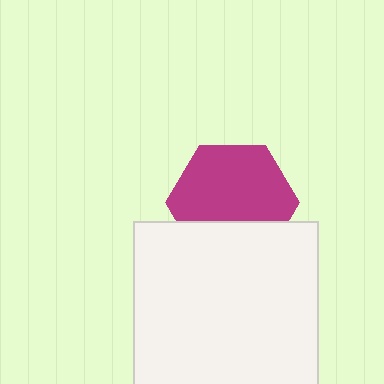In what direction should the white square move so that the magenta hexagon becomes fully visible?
The white square should move down. That is the shortest direction to clear the overlap and leave the magenta hexagon fully visible.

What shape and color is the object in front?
The object in front is a white square.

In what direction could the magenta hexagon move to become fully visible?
The magenta hexagon could move up. That would shift it out from behind the white square entirely.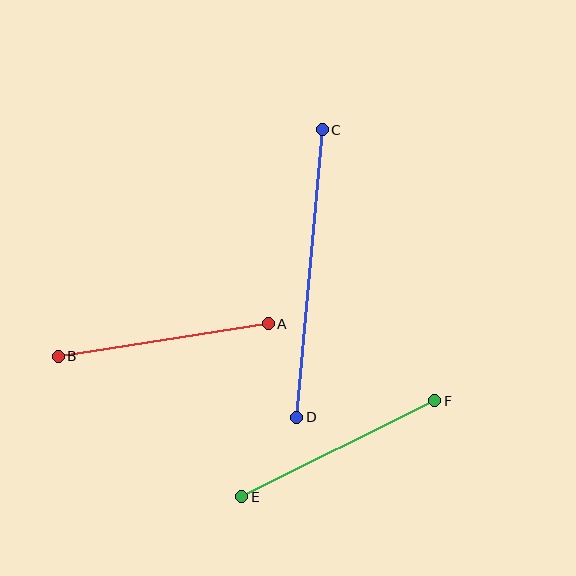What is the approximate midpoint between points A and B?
The midpoint is at approximately (163, 340) pixels.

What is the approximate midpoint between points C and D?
The midpoint is at approximately (310, 274) pixels.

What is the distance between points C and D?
The distance is approximately 289 pixels.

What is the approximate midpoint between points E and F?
The midpoint is at approximately (338, 449) pixels.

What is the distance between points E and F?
The distance is approximately 215 pixels.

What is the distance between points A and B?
The distance is approximately 212 pixels.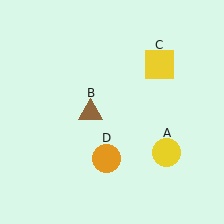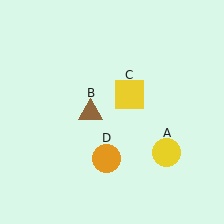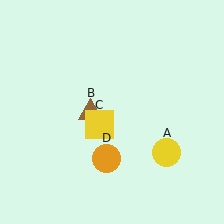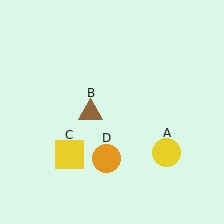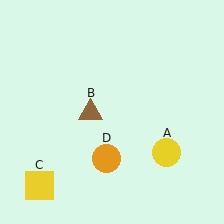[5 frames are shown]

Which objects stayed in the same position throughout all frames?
Yellow circle (object A) and brown triangle (object B) and orange circle (object D) remained stationary.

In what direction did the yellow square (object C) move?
The yellow square (object C) moved down and to the left.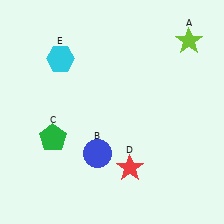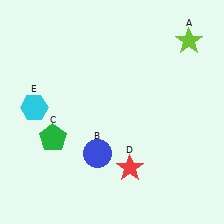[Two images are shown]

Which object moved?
The cyan hexagon (E) moved down.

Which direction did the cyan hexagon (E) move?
The cyan hexagon (E) moved down.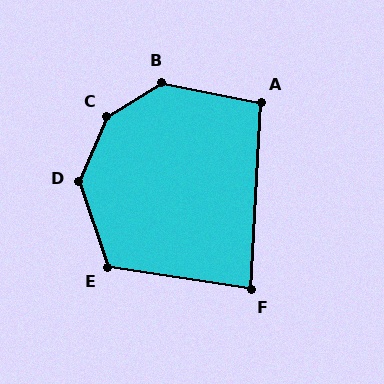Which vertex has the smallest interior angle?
F, at approximately 85 degrees.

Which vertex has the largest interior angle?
C, at approximately 145 degrees.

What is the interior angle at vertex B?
Approximately 137 degrees (obtuse).